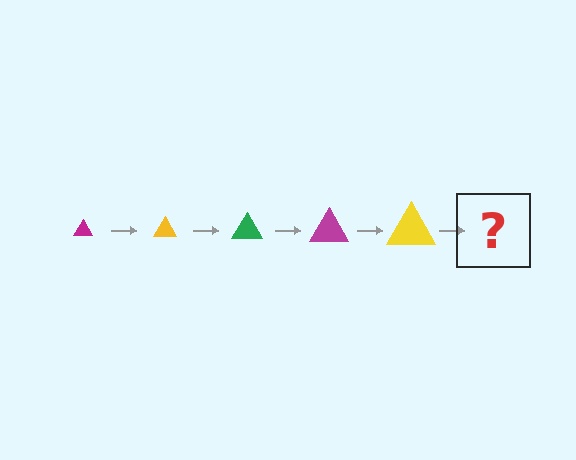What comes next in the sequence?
The next element should be a green triangle, larger than the previous one.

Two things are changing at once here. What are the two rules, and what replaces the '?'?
The two rules are that the triangle grows larger each step and the color cycles through magenta, yellow, and green. The '?' should be a green triangle, larger than the previous one.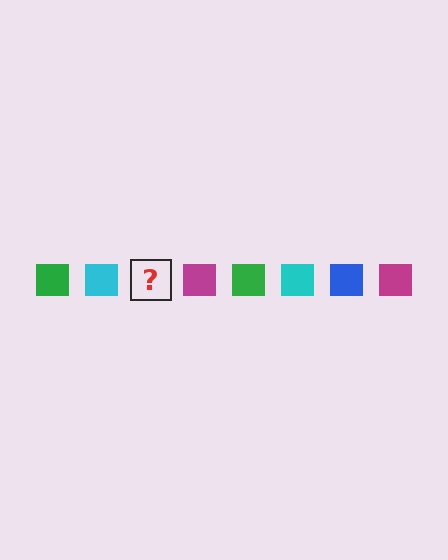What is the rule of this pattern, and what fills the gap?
The rule is that the pattern cycles through green, cyan, blue, magenta squares. The gap should be filled with a blue square.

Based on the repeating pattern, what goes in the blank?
The blank should be a blue square.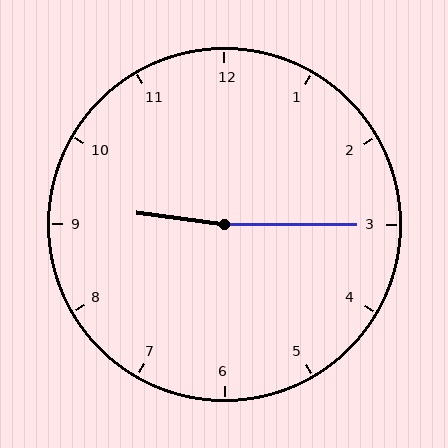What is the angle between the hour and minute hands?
Approximately 172 degrees.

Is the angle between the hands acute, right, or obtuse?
It is obtuse.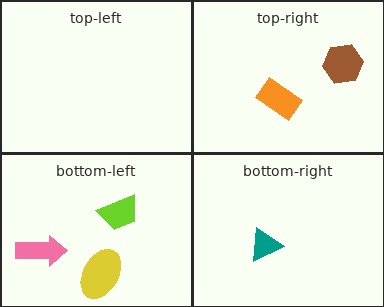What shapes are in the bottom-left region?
The pink arrow, the lime trapezoid, the yellow ellipse.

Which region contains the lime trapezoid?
The bottom-left region.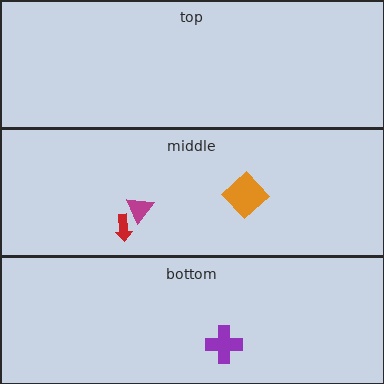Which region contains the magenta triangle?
The middle region.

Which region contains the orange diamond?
The middle region.